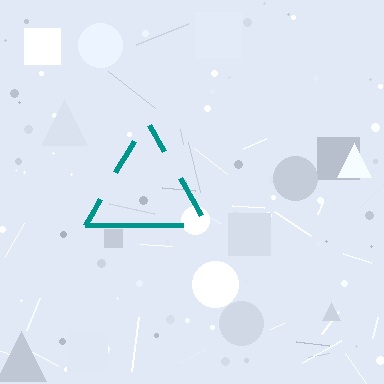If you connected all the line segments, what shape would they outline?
They would outline a triangle.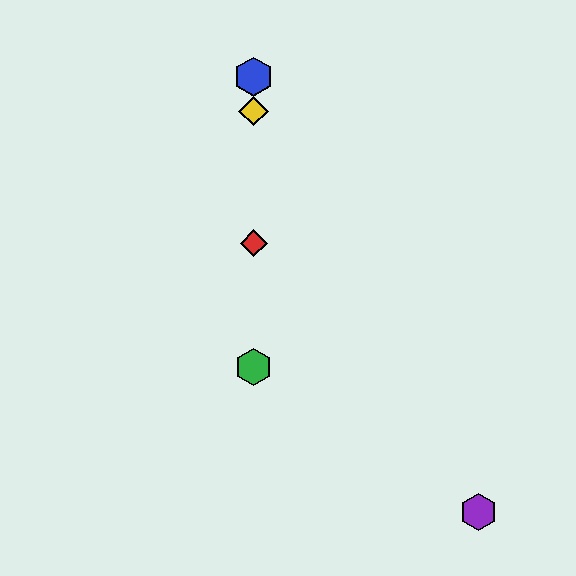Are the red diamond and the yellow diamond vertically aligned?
Yes, both are at x≈254.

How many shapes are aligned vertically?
4 shapes (the red diamond, the blue hexagon, the green hexagon, the yellow diamond) are aligned vertically.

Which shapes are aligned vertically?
The red diamond, the blue hexagon, the green hexagon, the yellow diamond are aligned vertically.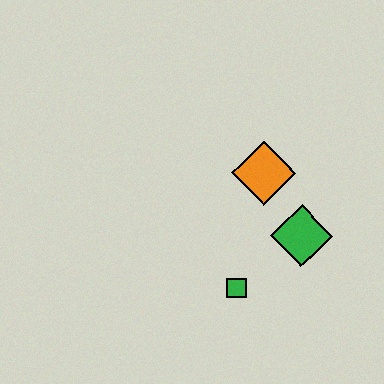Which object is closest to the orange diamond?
The green diamond is closest to the orange diamond.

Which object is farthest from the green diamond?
The green square is farthest from the green diamond.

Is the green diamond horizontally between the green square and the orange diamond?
No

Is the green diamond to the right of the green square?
Yes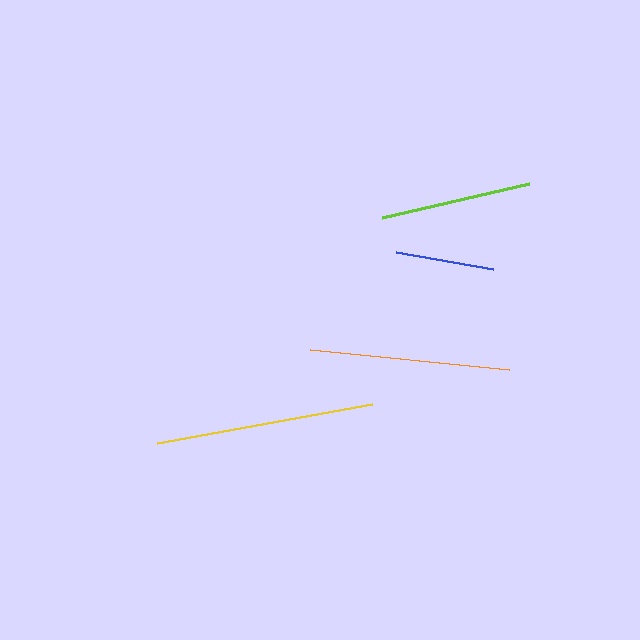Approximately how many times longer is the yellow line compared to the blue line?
The yellow line is approximately 2.2 times the length of the blue line.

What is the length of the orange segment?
The orange segment is approximately 200 pixels long.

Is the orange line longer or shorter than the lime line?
The orange line is longer than the lime line.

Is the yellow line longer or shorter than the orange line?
The yellow line is longer than the orange line.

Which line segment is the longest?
The yellow line is the longest at approximately 219 pixels.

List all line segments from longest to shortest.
From longest to shortest: yellow, orange, lime, blue.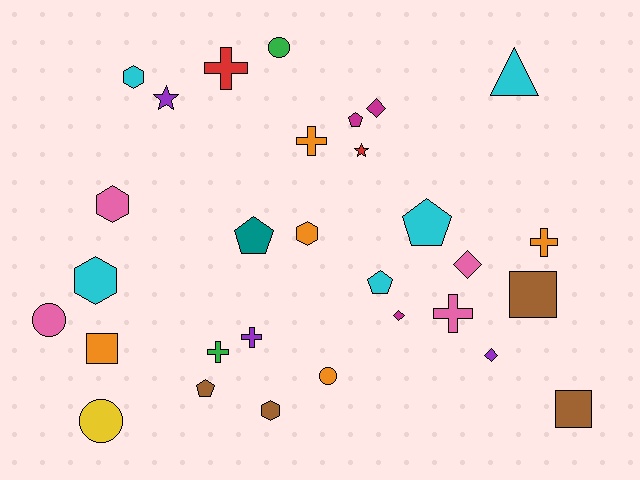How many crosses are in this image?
There are 6 crosses.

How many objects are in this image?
There are 30 objects.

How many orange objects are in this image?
There are 5 orange objects.